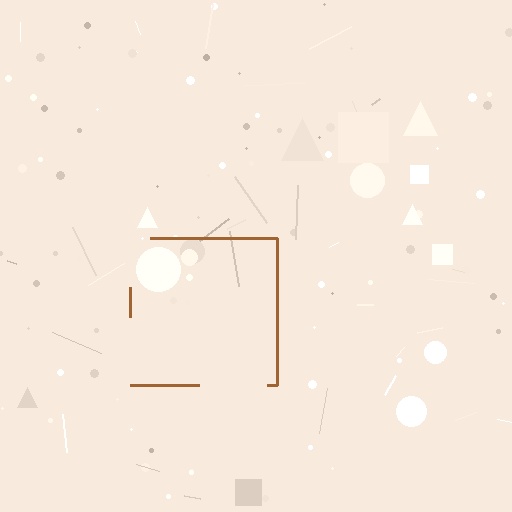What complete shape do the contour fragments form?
The contour fragments form a square.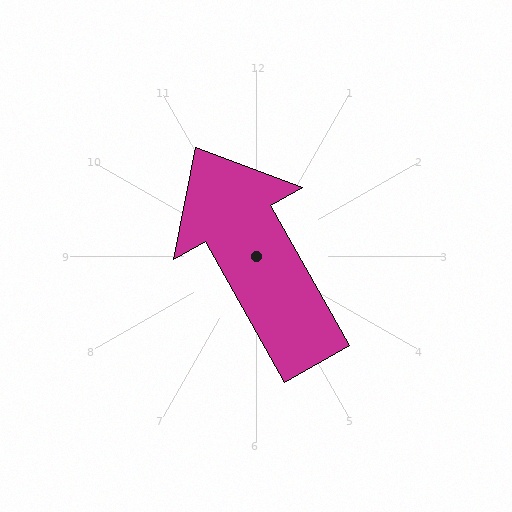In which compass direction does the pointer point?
Northwest.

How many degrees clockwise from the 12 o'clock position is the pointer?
Approximately 331 degrees.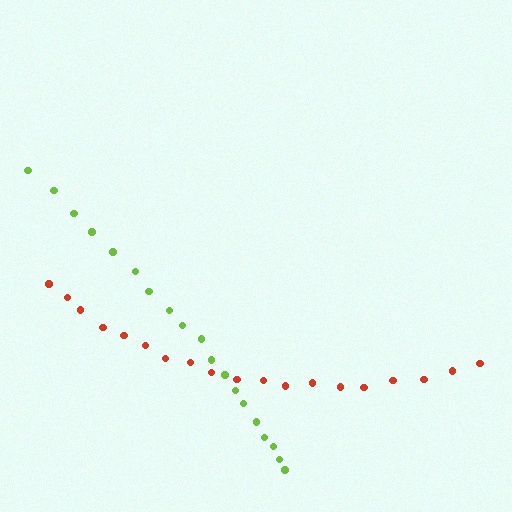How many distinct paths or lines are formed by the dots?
There are 2 distinct paths.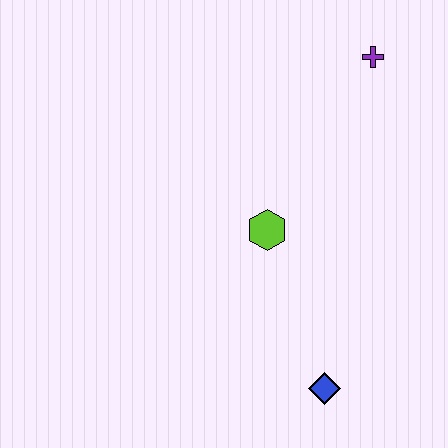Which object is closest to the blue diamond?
The lime hexagon is closest to the blue diamond.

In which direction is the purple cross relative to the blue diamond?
The purple cross is above the blue diamond.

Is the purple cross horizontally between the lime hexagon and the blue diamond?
No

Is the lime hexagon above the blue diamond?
Yes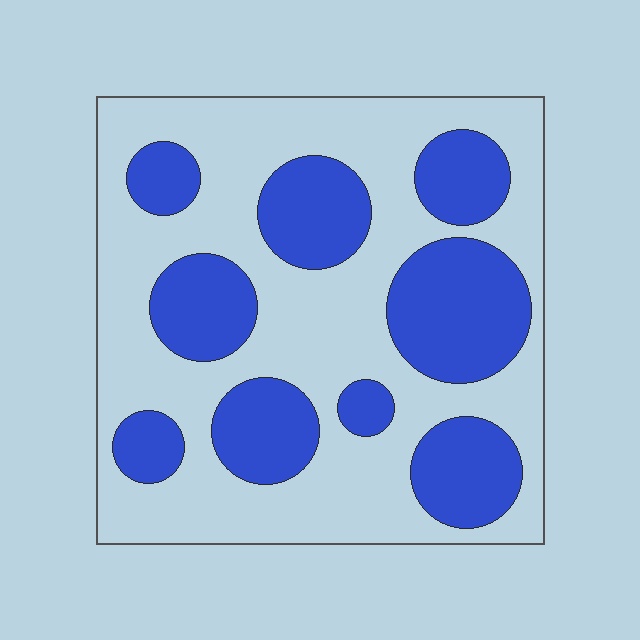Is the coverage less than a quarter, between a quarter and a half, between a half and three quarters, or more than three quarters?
Between a quarter and a half.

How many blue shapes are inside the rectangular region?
9.